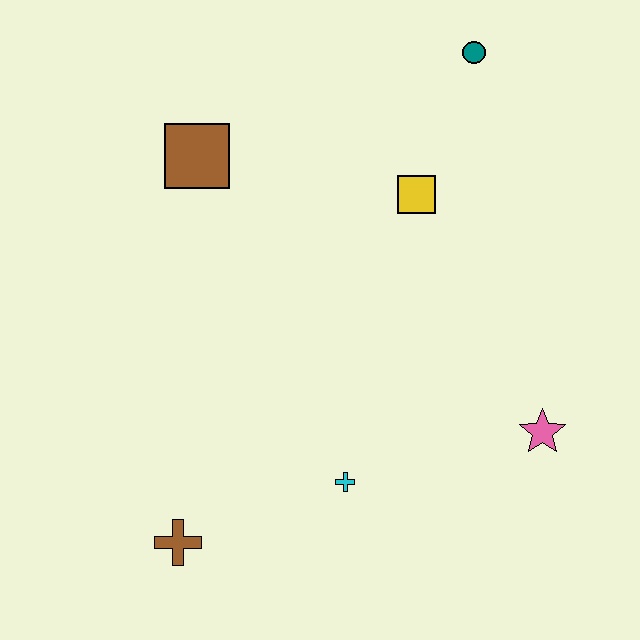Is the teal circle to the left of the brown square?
No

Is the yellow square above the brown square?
No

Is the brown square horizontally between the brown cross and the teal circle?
Yes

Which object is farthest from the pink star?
The brown square is farthest from the pink star.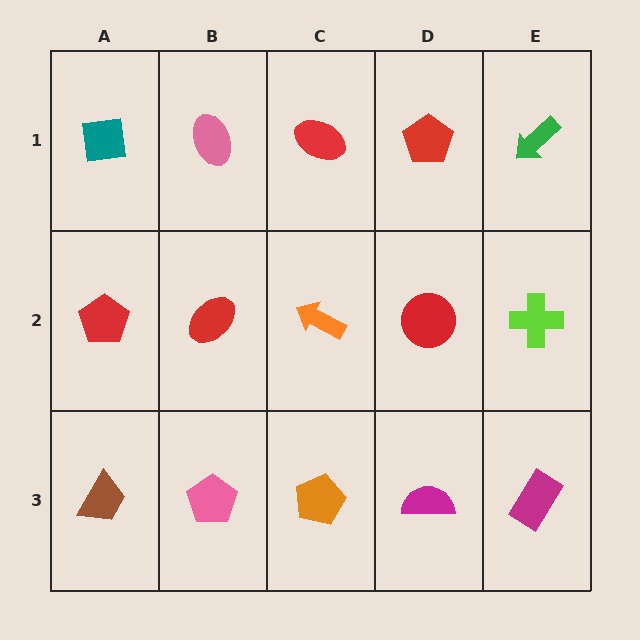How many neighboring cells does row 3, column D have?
3.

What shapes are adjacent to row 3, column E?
A lime cross (row 2, column E), a magenta semicircle (row 3, column D).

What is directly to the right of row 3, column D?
A magenta rectangle.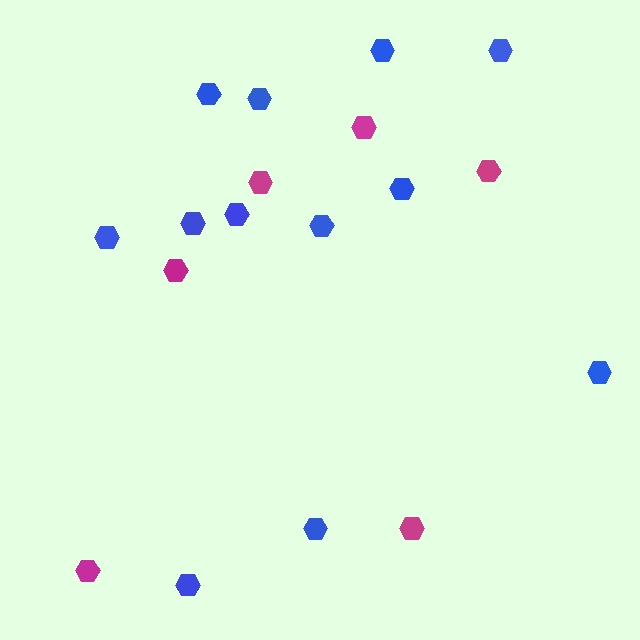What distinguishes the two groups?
There are 2 groups: one group of blue hexagons (12) and one group of magenta hexagons (6).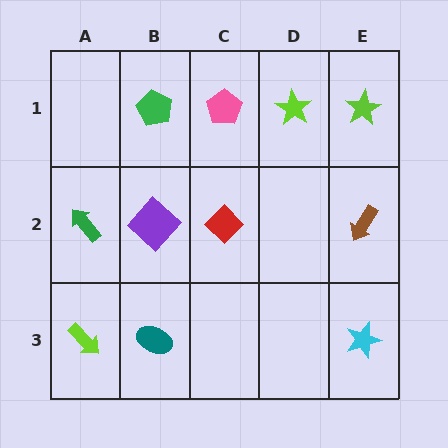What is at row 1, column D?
A lime star.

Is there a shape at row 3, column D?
No, that cell is empty.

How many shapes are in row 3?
3 shapes.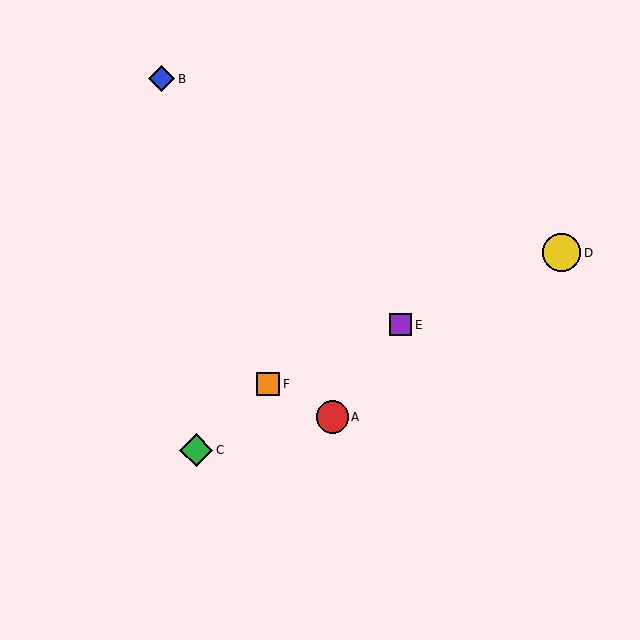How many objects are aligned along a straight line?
3 objects (D, E, F) are aligned along a straight line.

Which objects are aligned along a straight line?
Objects D, E, F are aligned along a straight line.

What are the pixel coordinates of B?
Object B is at (162, 79).